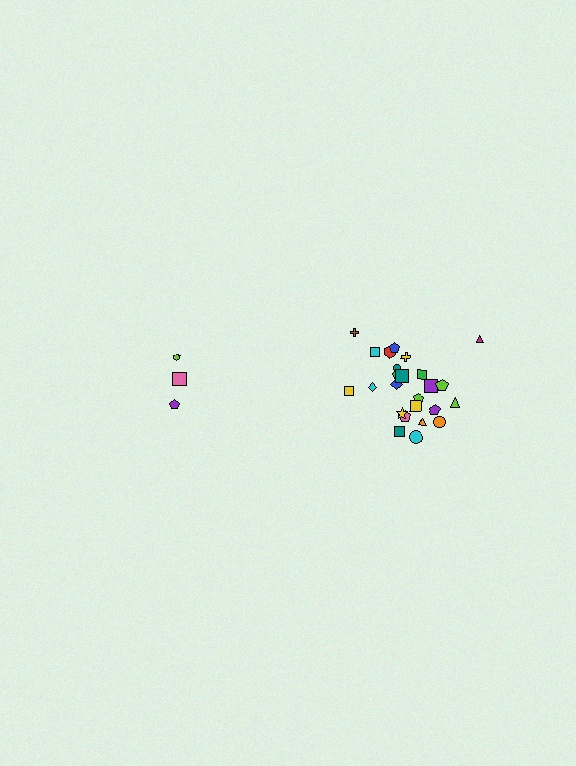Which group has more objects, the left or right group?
The right group.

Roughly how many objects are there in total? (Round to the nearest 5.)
Roughly 30 objects in total.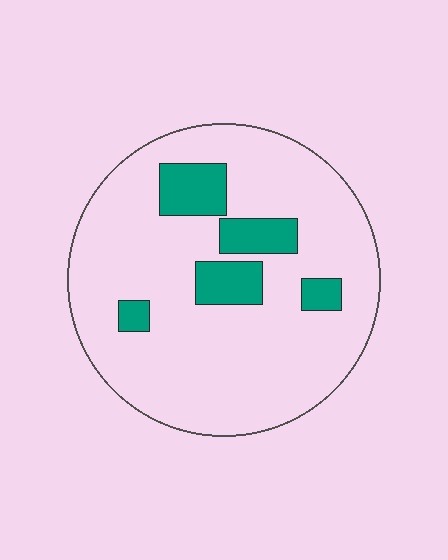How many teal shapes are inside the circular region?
5.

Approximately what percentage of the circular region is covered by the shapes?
Approximately 15%.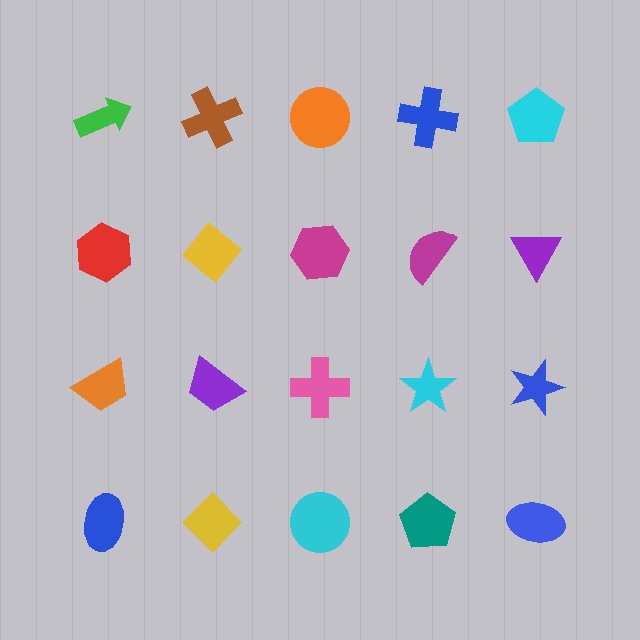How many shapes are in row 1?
5 shapes.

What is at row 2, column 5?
A purple triangle.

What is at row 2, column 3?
A magenta hexagon.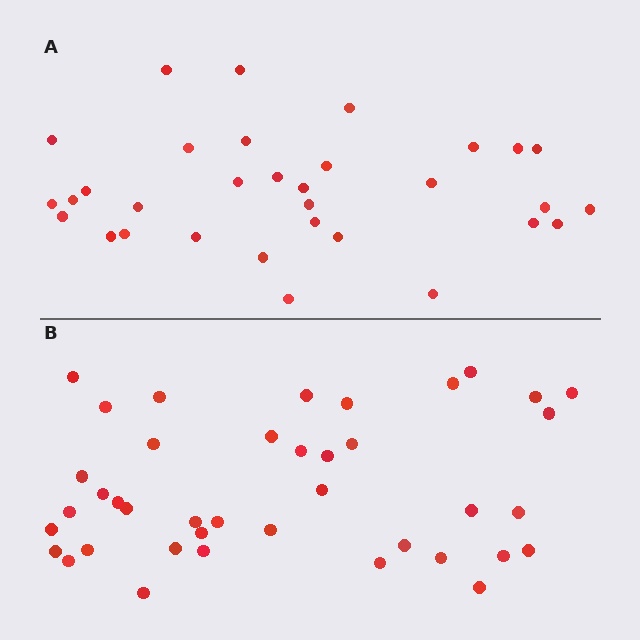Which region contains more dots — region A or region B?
Region B (the bottom region) has more dots.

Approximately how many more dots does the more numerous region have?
Region B has roughly 8 or so more dots than region A.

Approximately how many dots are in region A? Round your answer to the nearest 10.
About 30 dots. (The exact count is 32, which rounds to 30.)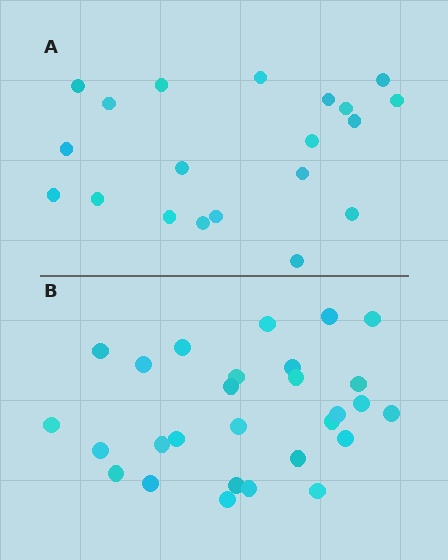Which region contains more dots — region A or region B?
Region B (the bottom region) has more dots.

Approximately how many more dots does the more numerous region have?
Region B has roughly 8 or so more dots than region A.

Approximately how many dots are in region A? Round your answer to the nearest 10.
About 20 dots.